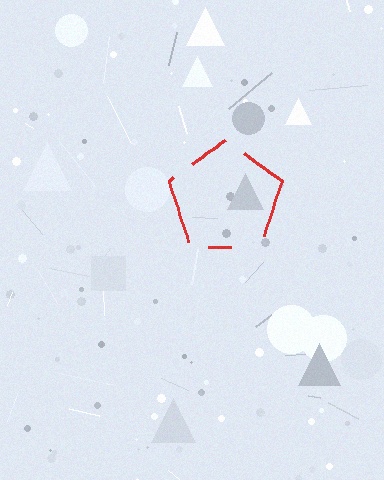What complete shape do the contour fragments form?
The contour fragments form a pentagon.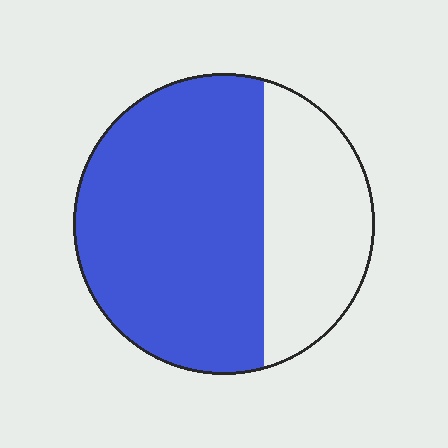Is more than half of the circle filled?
Yes.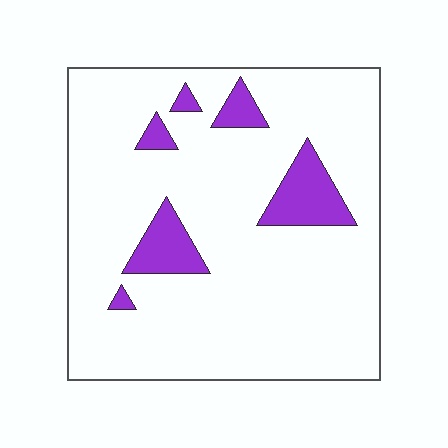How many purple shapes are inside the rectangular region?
6.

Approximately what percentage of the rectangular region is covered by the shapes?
Approximately 10%.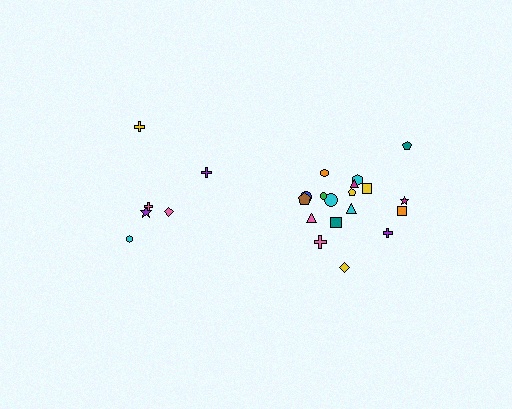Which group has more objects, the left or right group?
The right group.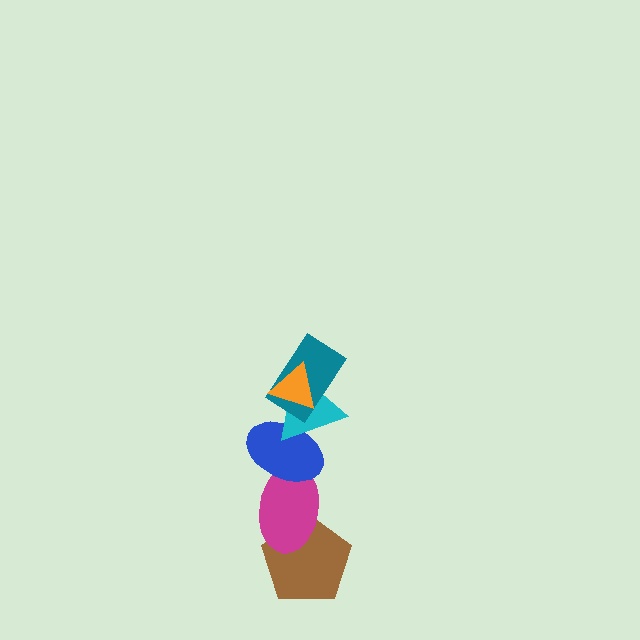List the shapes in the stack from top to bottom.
From top to bottom: the orange triangle, the teal rectangle, the cyan triangle, the blue ellipse, the magenta ellipse, the brown pentagon.